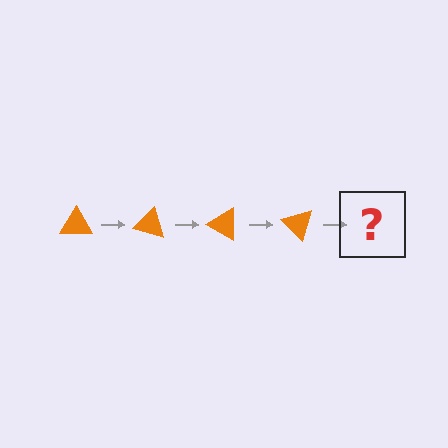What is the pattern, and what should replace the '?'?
The pattern is that the triangle rotates 15 degrees each step. The '?' should be an orange triangle rotated 60 degrees.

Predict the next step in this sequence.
The next step is an orange triangle rotated 60 degrees.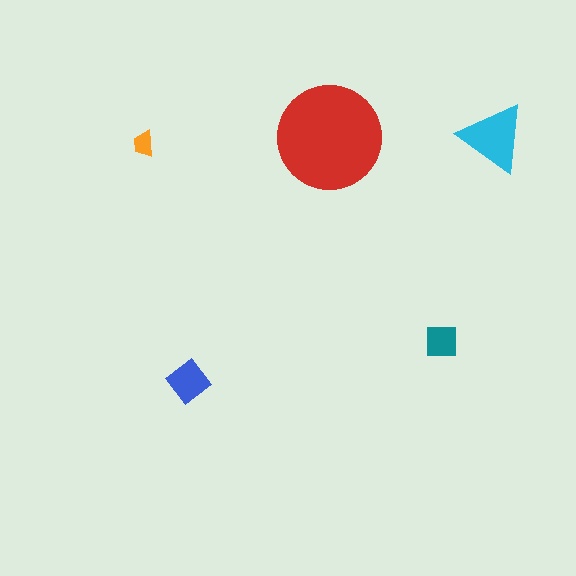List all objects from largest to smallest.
The red circle, the cyan triangle, the blue diamond, the teal square, the orange trapezoid.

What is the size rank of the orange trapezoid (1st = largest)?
5th.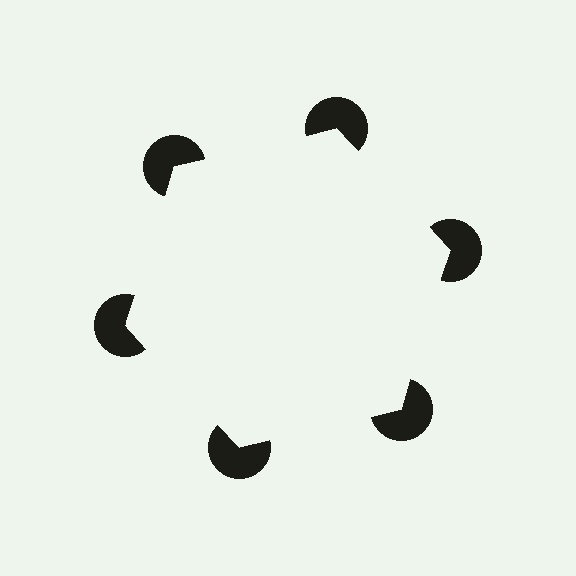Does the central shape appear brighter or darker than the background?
It typically appears slightly brighter than the background, even though no actual brightness change is drawn.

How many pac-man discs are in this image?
There are 6 — one at each vertex of the illusory hexagon.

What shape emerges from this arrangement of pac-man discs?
An illusory hexagon — its edges are inferred from the aligned wedge cuts in the pac-man discs, not physically drawn.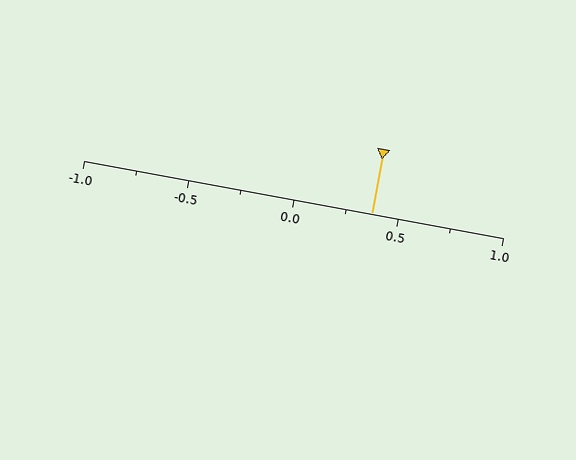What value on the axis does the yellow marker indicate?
The marker indicates approximately 0.38.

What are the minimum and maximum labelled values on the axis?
The axis runs from -1.0 to 1.0.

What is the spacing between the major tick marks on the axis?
The major ticks are spaced 0.5 apart.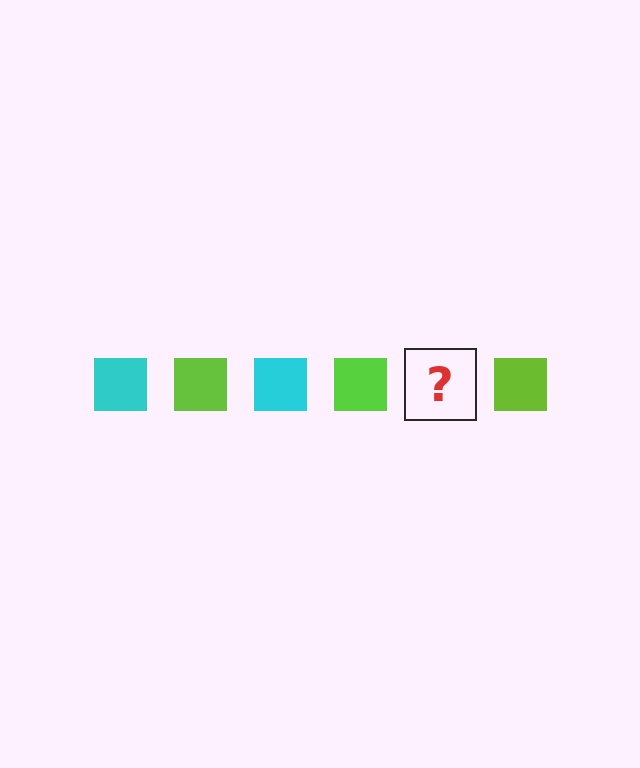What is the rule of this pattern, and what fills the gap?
The rule is that the pattern cycles through cyan, lime squares. The gap should be filled with a cyan square.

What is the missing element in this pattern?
The missing element is a cyan square.